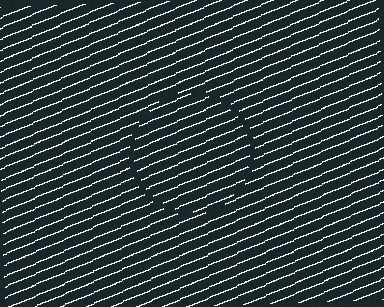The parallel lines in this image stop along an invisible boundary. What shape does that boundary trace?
An illusory circle. The interior of the shape contains the same grating, shifted by half a period — the contour is defined by the phase discontinuity where line-ends from the inner and outer gratings abut.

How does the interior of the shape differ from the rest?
The interior of the shape contains the same grating, shifted by half a period — the contour is defined by the phase discontinuity where line-ends from the inner and outer gratings abut.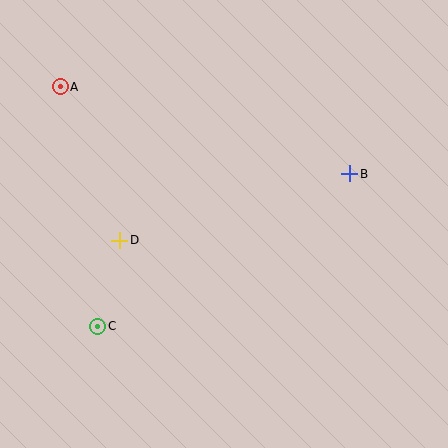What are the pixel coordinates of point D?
Point D is at (120, 240).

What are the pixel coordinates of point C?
Point C is at (98, 326).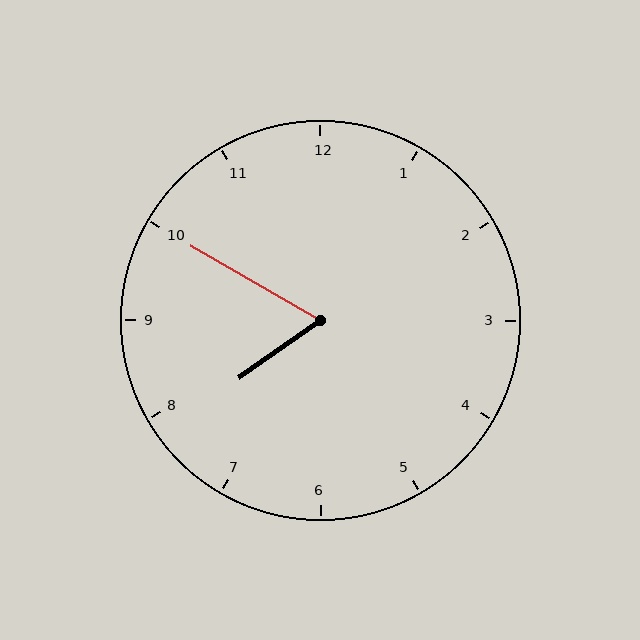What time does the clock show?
7:50.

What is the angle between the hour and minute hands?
Approximately 65 degrees.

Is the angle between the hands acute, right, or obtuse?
It is acute.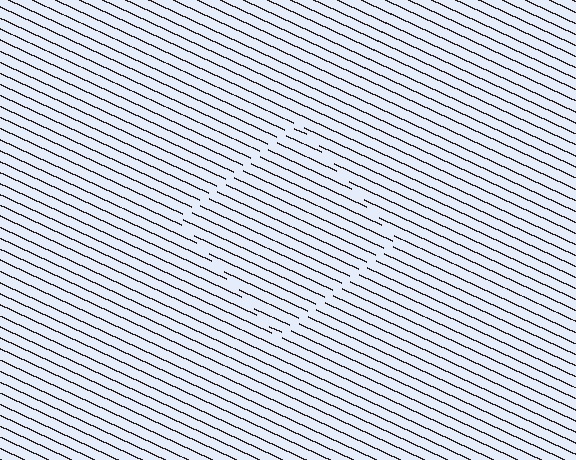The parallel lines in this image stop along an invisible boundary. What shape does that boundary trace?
An illusory square. The interior of the shape contains the same grating, shifted by half a period — the contour is defined by the phase discontinuity where line-ends from the inner and outer gratings abut.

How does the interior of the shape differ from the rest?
The interior of the shape contains the same grating, shifted by half a period — the contour is defined by the phase discontinuity where line-ends from the inner and outer gratings abut.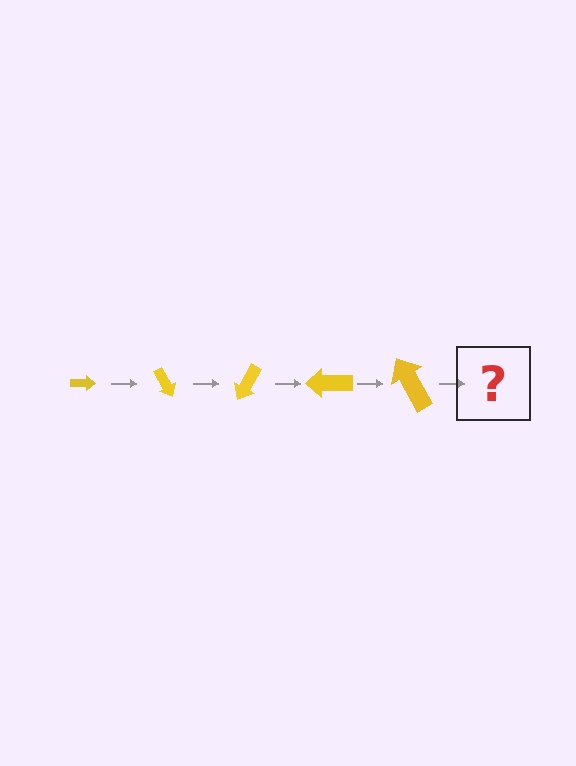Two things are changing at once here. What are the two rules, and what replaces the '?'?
The two rules are that the arrow grows larger each step and it rotates 60 degrees each step. The '?' should be an arrow, larger than the previous one and rotated 300 degrees from the start.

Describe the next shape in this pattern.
It should be an arrow, larger than the previous one and rotated 300 degrees from the start.